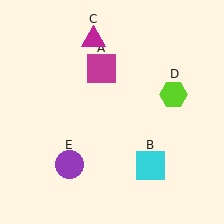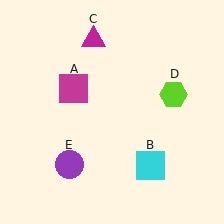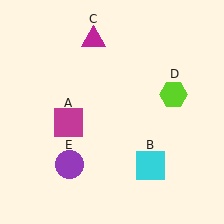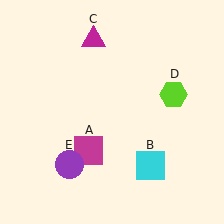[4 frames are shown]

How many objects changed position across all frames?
1 object changed position: magenta square (object A).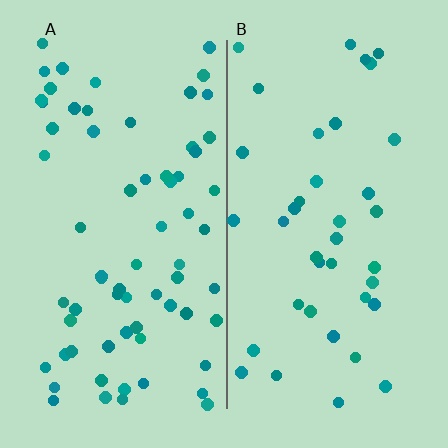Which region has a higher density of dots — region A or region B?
A (the left).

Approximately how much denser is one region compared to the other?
Approximately 1.8× — region A over region B.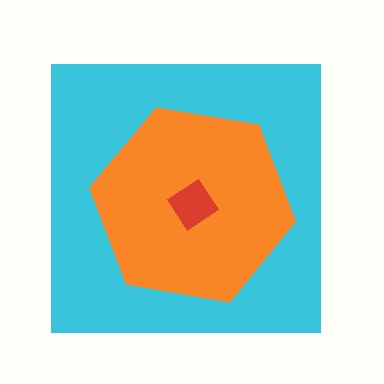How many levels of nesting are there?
3.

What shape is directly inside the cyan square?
The orange hexagon.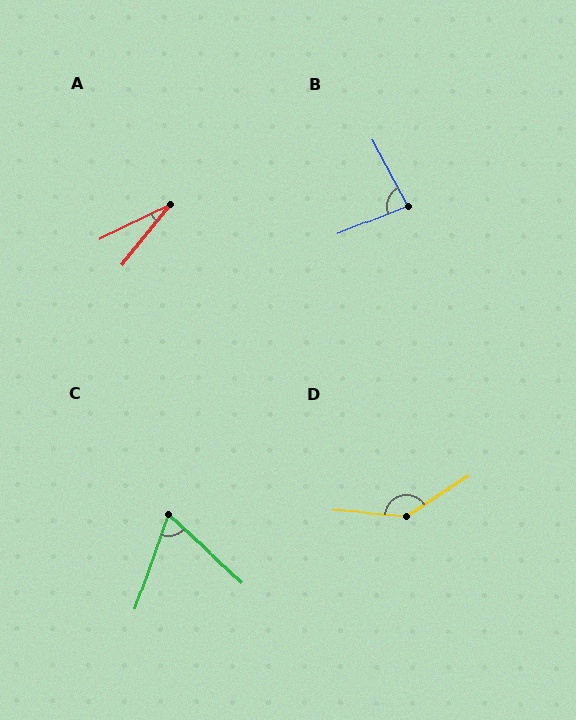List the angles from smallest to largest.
A (25°), C (67°), B (84°), D (143°).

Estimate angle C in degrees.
Approximately 67 degrees.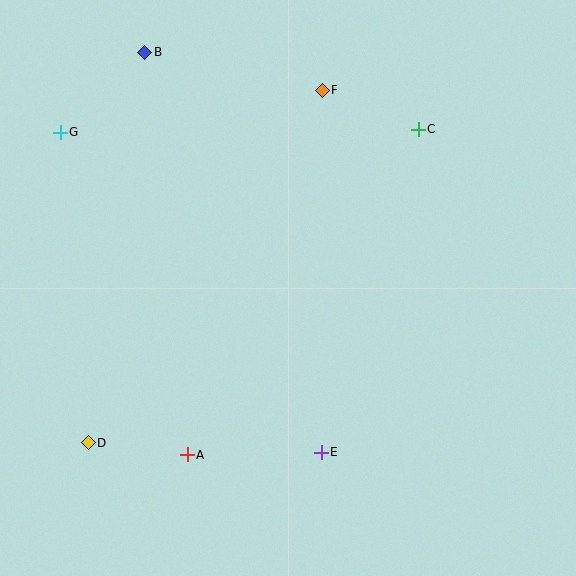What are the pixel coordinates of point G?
Point G is at (60, 132).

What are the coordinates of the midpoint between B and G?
The midpoint between B and G is at (102, 92).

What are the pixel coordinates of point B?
Point B is at (145, 52).